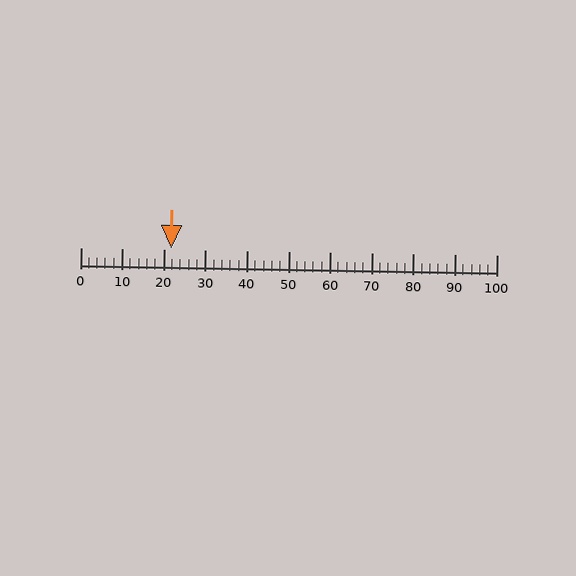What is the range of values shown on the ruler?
The ruler shows values from 0 to 100.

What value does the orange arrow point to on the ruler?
The orange arrow points to approximately 22.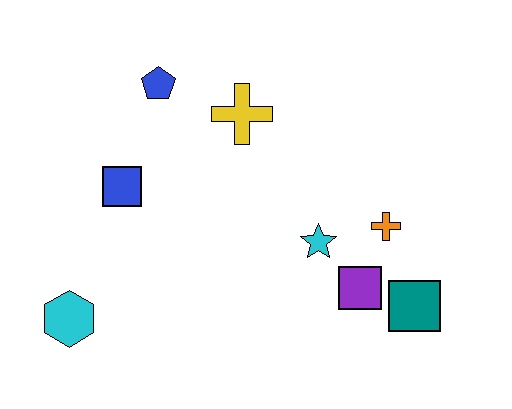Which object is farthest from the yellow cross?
The cyan hexagon is farthest from the yellow cross.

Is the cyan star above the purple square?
Yes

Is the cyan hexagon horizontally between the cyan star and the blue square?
No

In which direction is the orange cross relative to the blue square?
The orange cross is to the right of the blue square.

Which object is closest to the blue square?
The blue pentagon is closest to the blue square.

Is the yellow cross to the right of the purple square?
No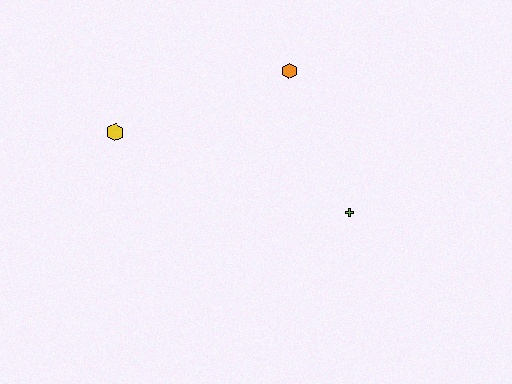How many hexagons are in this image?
There are 2 hexagons.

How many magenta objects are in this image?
There are no magenta objects.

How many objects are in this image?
There are 3 objects.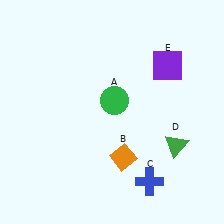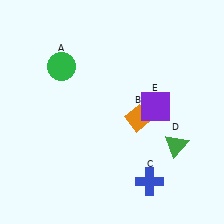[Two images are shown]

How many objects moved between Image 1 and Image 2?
3 objects moved between the two images.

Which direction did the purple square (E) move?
The purple square (E) moved down.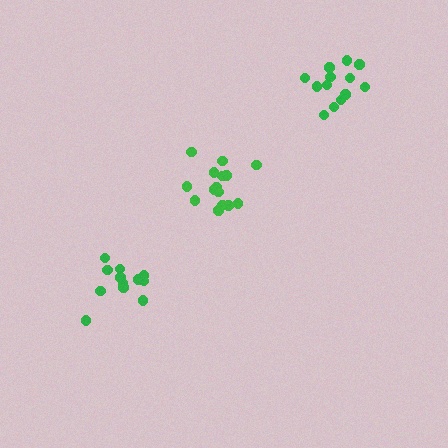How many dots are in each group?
Group 1: 12 dots, Group 2: 13 dots, Group 3: 15 dots (40 total).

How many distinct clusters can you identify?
There are 3 distinct clusters.